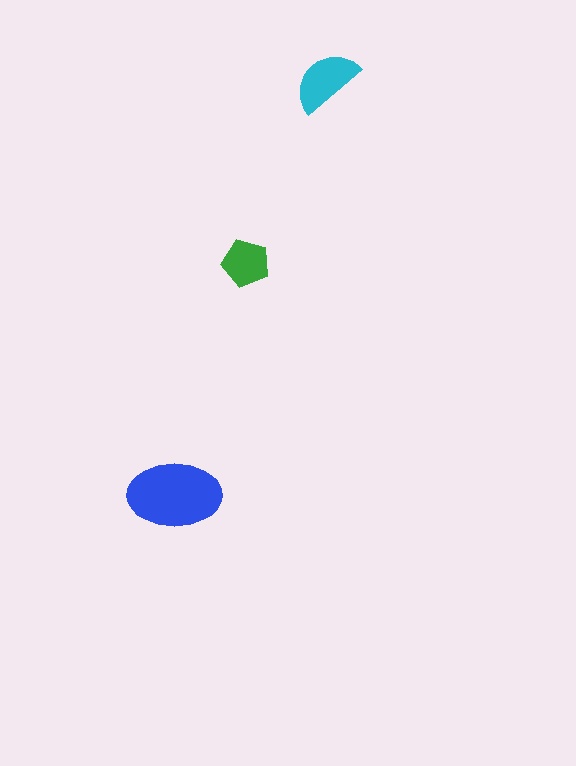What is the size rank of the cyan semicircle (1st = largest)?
2nd.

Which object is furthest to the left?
The blue ellipse is leftmost.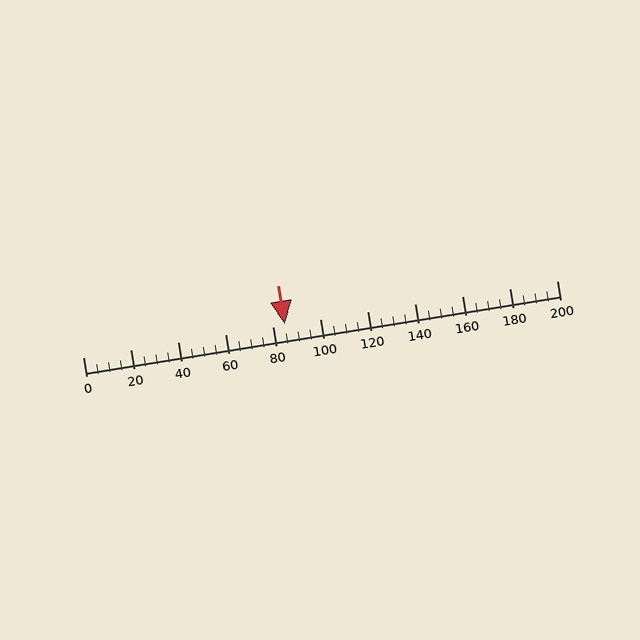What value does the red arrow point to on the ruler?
The red arrow points to approximately 85.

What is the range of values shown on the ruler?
The ruler shows values from 0 to 200.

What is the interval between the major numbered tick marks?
The major tick marks are spaced 20 units apart.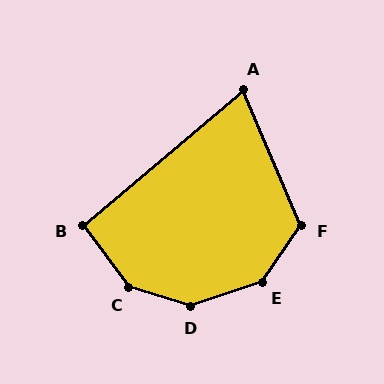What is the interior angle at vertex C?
Approximately 144 degrees (obtuse).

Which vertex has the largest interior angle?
D, at approximately 144 degrees.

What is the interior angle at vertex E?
Approximately 143 degrees (obtuse).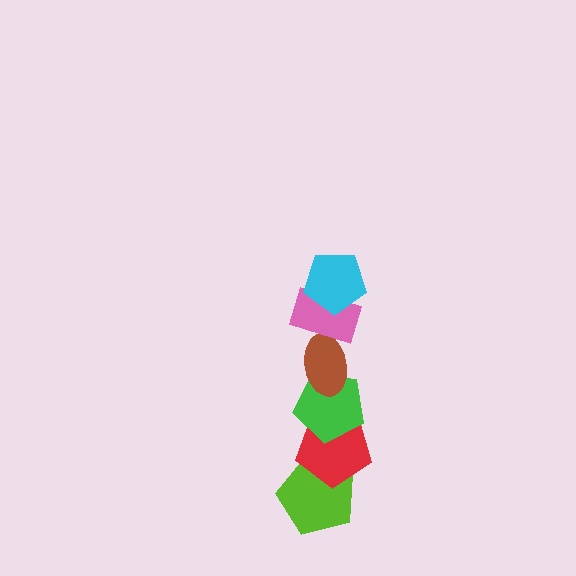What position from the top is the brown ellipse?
The brown ellipse is 3rd from the top.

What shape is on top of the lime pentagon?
The red pentagon is on top of the lime pentagon.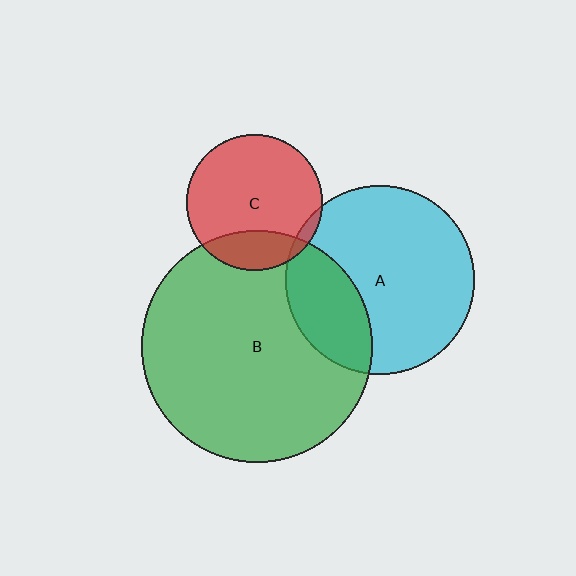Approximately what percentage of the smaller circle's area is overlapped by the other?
Approximately 20%.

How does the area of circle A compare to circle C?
Approximately 1.9 times.